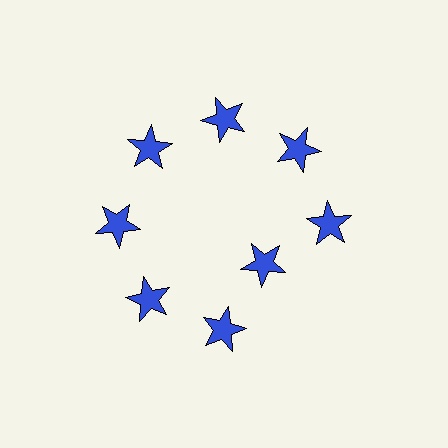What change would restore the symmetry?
The symmetry would be restored by moving it outward, back onto the ring so that all 8 stars sit at equal angles and equal distance from the center.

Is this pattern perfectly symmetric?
No. The 8 blue stars are arranged in a ring, but one element near the 4 o'clock position is pulled inward toward the center, breaking the 8-fold rotational symmetry.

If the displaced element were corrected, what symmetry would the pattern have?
It would have 8-fold rotational symmetry — the pattern would map onto itself every 45 degrees.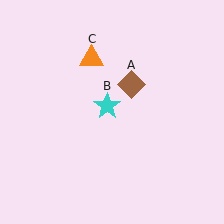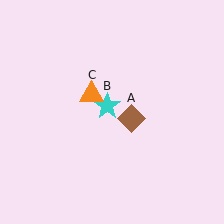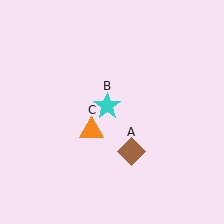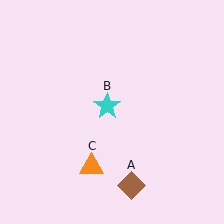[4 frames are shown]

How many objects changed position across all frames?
2 objects changed position: brown diamond (object A), orange triangle (object C).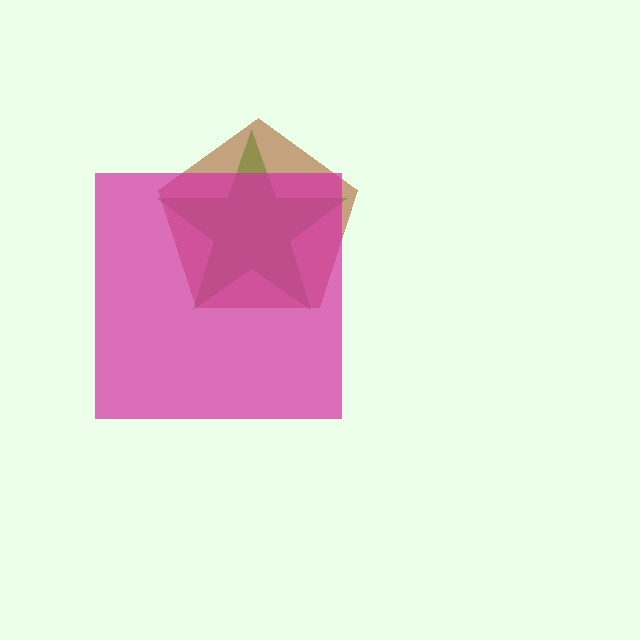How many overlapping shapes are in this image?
There are 3 overlapping shapes in the image.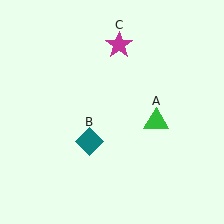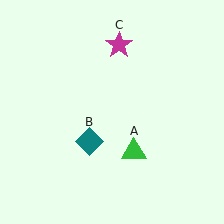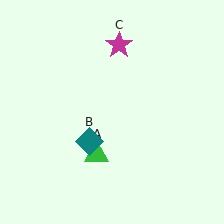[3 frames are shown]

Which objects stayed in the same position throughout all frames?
Teal diamond (object B) and magenta star (object C) remained stationary.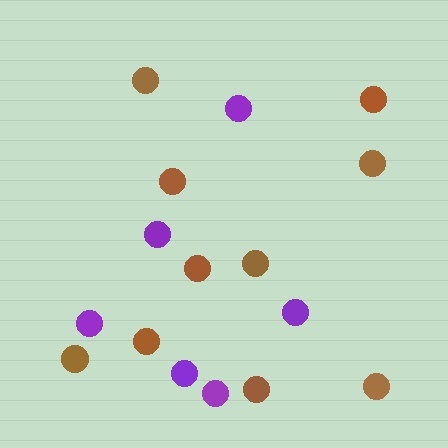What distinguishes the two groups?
There are 2 groups: one group of brown circles (10) and one group of purple circles (6).